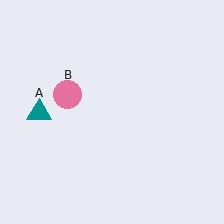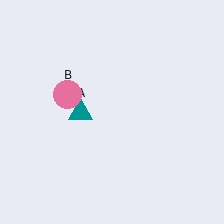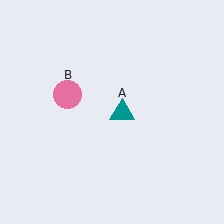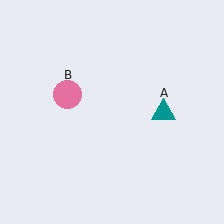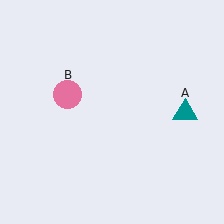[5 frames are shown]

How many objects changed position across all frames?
1 object changed position: teal triangle (object A).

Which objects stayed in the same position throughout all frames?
Pink circle (object B) remained stationary.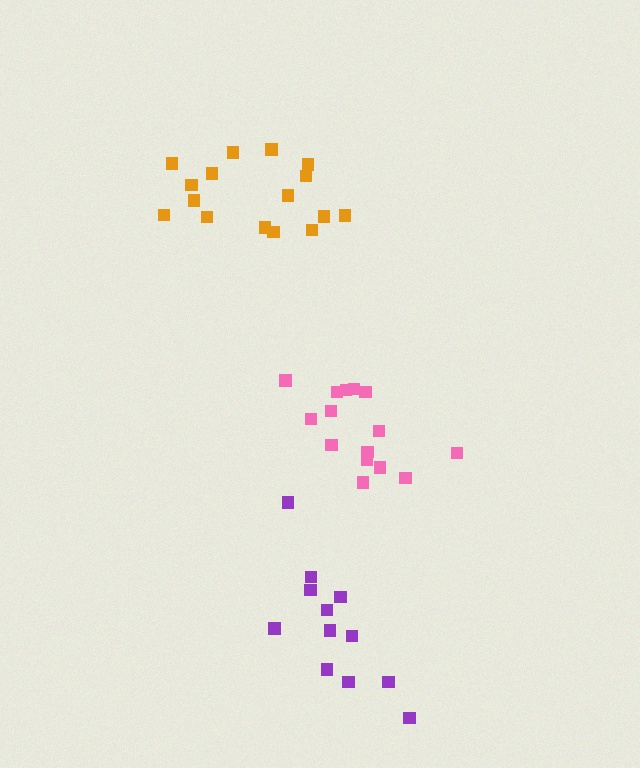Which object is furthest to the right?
The pink cluster is rightmost.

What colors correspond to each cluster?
The clusters are colored: orange, pink, purple.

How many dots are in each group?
Group 1: 16 dots, Group 2: 15 dots, Group 3: 12 dots (43 total).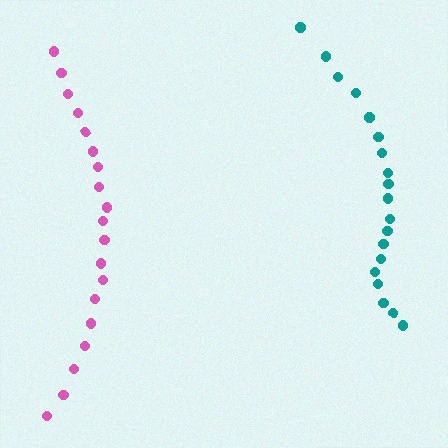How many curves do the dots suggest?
There are 2 distinct paths.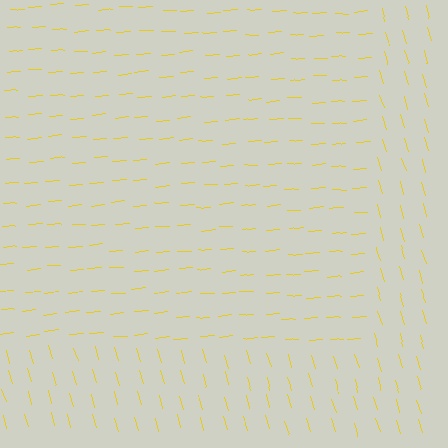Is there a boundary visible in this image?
Yes, there is a texture boundary formed by a change in line orientation.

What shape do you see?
I see a rectangle.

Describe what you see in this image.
The image is filled with small yellow line segments. A rectangle region in the image has lines oriented differently from the surrounding lines, creating a visible texture boundary.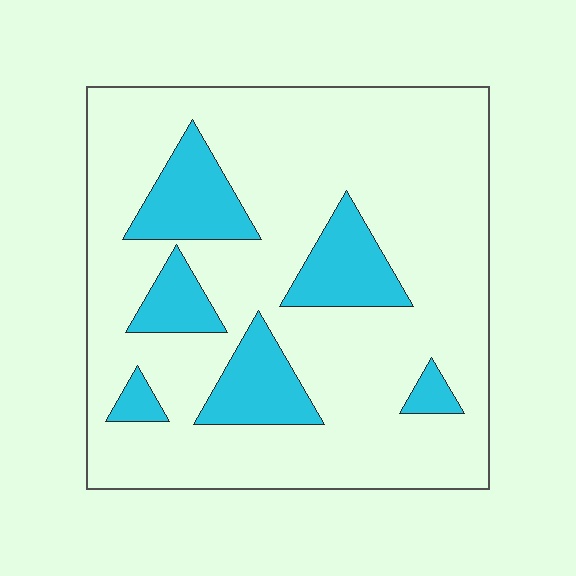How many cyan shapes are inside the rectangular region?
6.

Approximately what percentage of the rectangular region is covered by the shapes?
Approximately 20%.